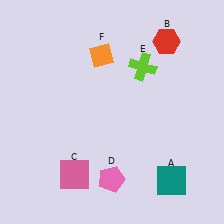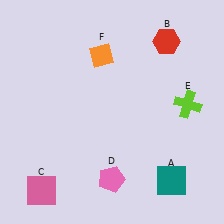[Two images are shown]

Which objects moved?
The objects that moved are: the pink square (C), the lime cross (E).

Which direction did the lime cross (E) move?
The lime cross (E) moved right.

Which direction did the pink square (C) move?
The pink square (C) moved left.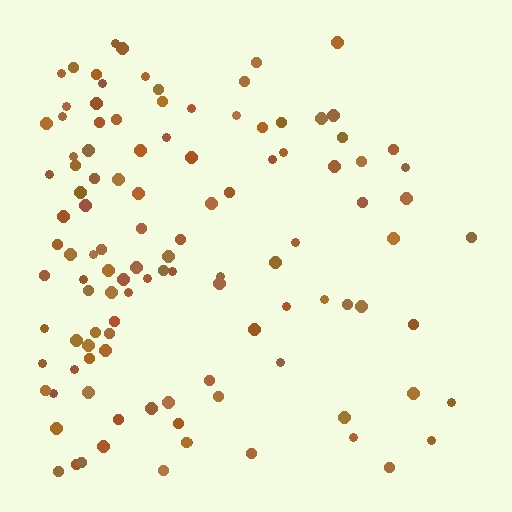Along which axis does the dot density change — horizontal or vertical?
Horizontal.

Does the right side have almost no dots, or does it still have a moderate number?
Still a moderate number, just noticeably fewer than the left.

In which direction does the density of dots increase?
From right to left, with the left side densest.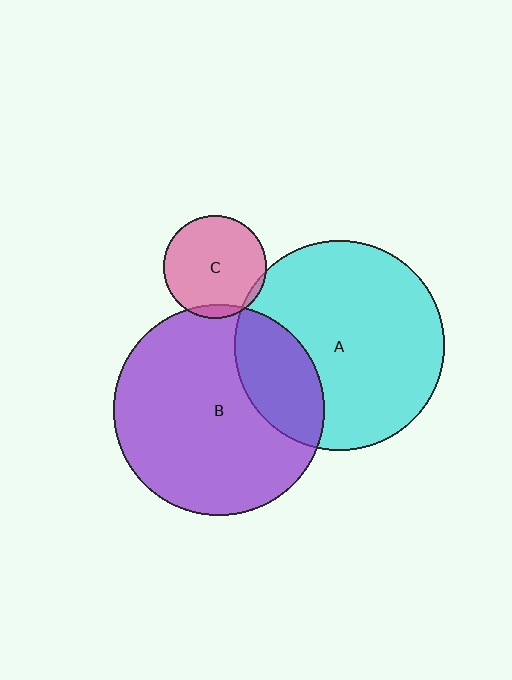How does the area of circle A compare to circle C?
Approximately 4.2 times.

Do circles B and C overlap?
Yes.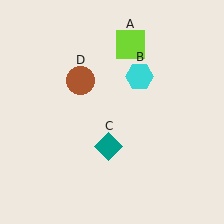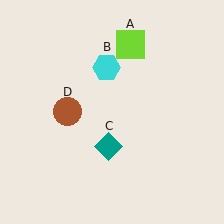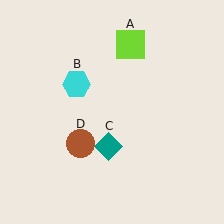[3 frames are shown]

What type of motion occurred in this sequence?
The cyan hexagon (object B), brown circle (object D) rotated counterclockwise around the center of the scene.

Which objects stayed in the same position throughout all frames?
Lime square (object A) and teal diamond (object C) remained stationary.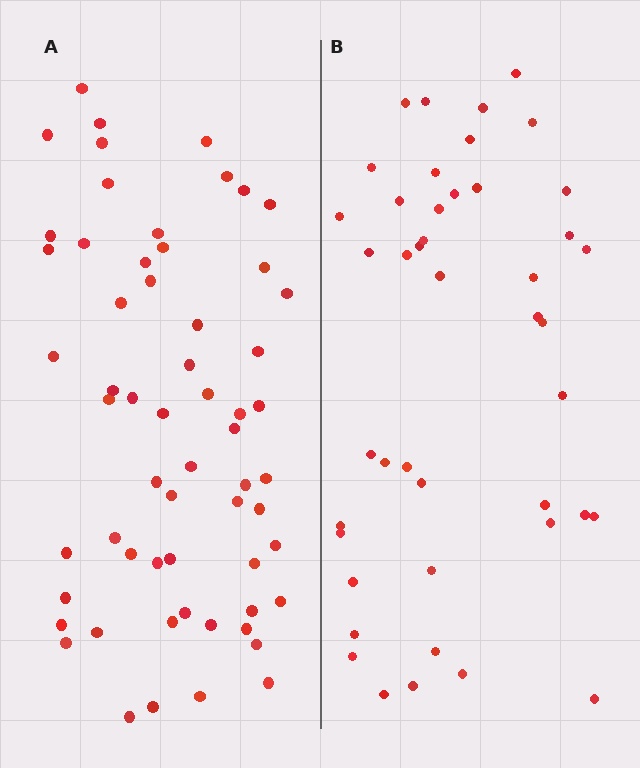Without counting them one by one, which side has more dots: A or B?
Region A (the left region) has more dots.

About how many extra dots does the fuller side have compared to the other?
Region A has approximately 15 more dots than region B.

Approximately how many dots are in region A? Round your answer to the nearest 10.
About 60 dots.